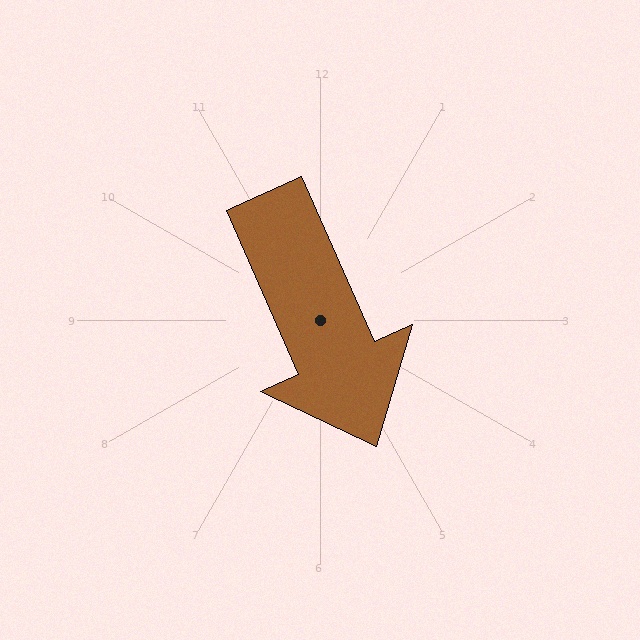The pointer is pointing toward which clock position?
Roughly 5 o'clock.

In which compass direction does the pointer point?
Southeast.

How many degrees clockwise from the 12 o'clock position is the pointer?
Approximately 156 degrees.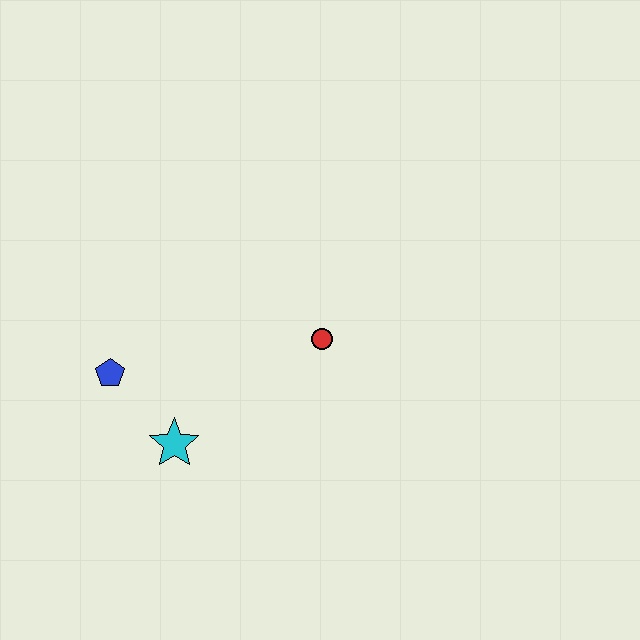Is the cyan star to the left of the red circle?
Yes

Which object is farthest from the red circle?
The blue pentagon is farthest from the red circle.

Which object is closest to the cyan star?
The blue pentagon is closest to the cyan star.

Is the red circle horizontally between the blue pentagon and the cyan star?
No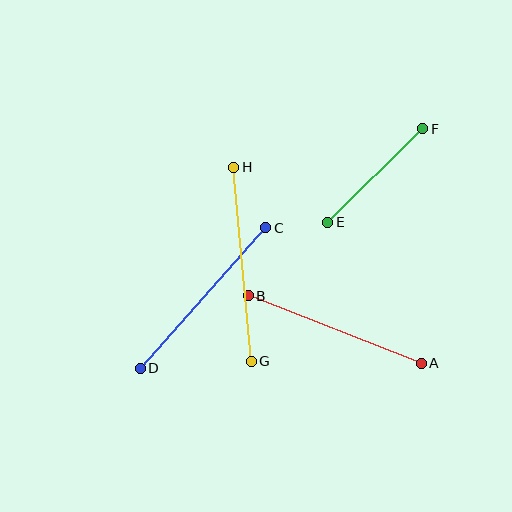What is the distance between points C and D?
The distance is approximately 188 pixels.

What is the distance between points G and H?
The distance is approximately 195 pixels.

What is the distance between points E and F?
The distance is approximately 133 pixels.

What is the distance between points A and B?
The distance is approximately 186 pixels.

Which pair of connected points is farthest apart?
Points G and H are farthest apart.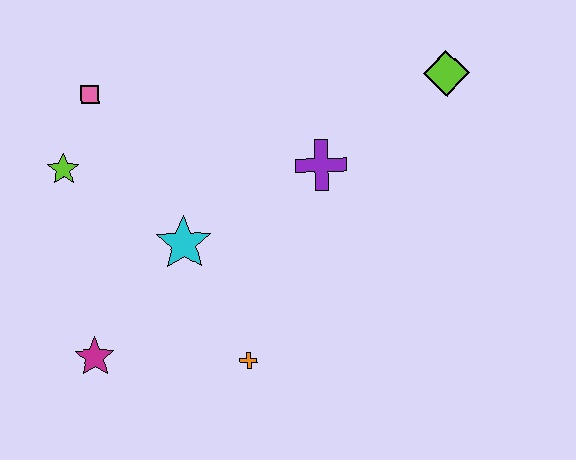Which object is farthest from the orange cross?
The lime diamond is farthest from the orange cross.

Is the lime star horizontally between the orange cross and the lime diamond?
No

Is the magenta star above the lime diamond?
No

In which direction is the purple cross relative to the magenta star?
The purple cross is to the right of the magenta star.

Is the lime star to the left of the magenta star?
Yes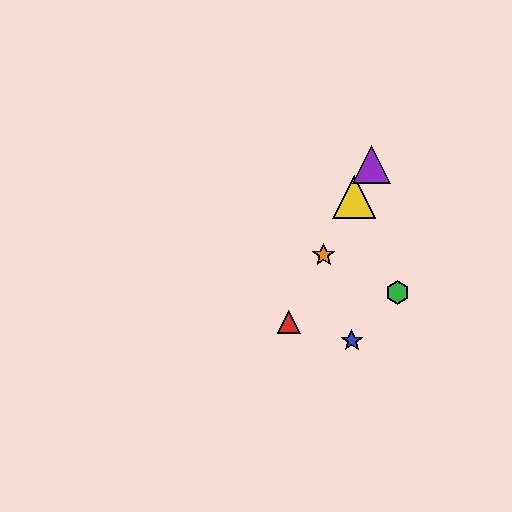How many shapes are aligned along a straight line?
4 shapes (the red triangle, the yellow triangle, the purple triangle, the orange star) are aligned along a straight line.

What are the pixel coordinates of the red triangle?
The red triangle is at (289, 322).